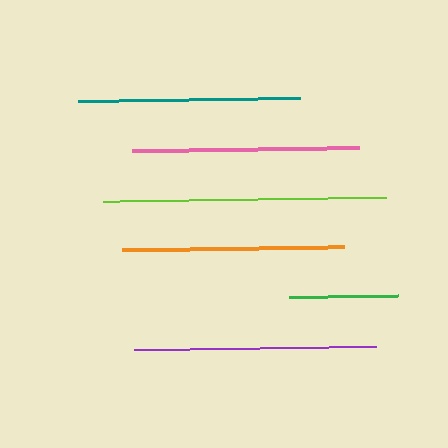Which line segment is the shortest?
The green line is the shortest at approximately 110 pixels.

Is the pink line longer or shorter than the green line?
The pink line is longer than the green line.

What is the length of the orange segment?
The orange segment is approximately 222 pixels long.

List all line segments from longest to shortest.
From longest to shortest: lime, purple, pink, orange, teal, green.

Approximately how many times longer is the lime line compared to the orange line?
The lime line is approximately 1.3 times the length of the orange line.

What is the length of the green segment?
The green segment is approximately 110 pixels long.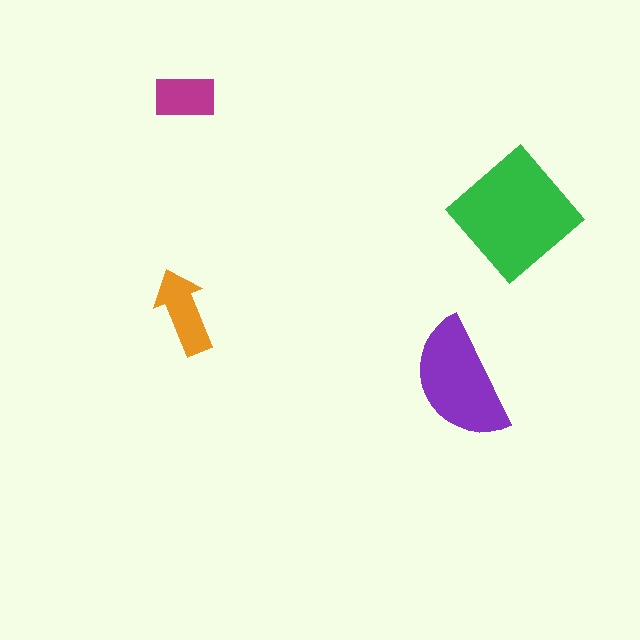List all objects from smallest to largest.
The magenta rectangle, the orange arrow, the purple semicircle, the green diamond.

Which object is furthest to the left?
The orange arrow is leftmost.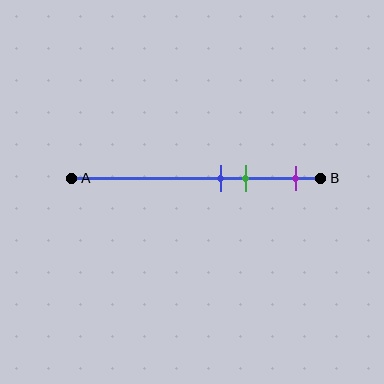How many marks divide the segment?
There are 3 marks dividing the segment.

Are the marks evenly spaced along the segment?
No, the marks are not evenly spaced.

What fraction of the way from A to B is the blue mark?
The blue mark is approximately 60% (0.6) of the way from A to B.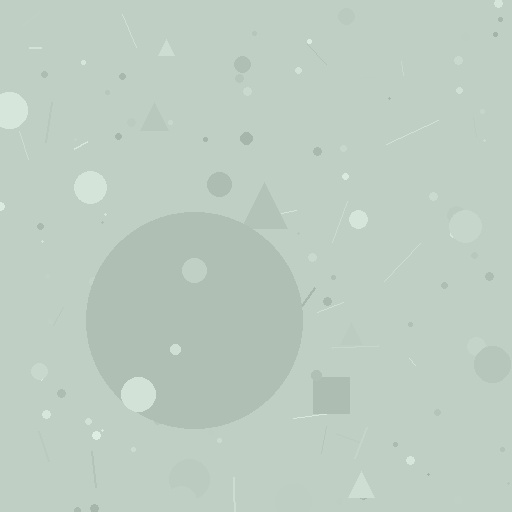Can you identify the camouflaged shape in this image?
The camouflaged shape is a circle.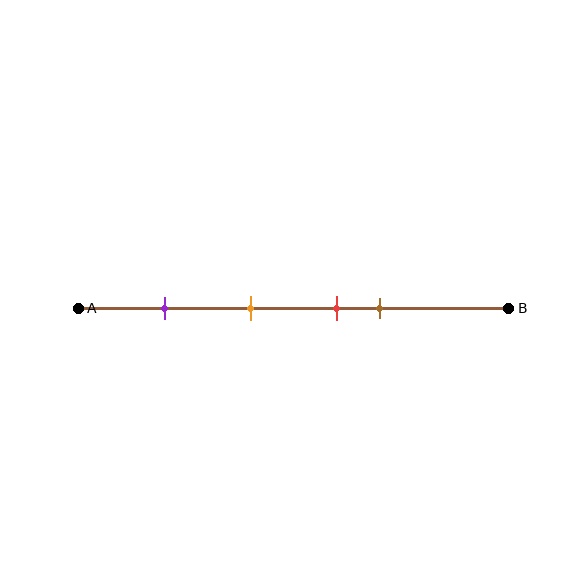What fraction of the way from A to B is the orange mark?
The orange mark is approximately 40% (0.4) of the way from A to B.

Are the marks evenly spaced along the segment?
No, the marks are not evenly spaced.